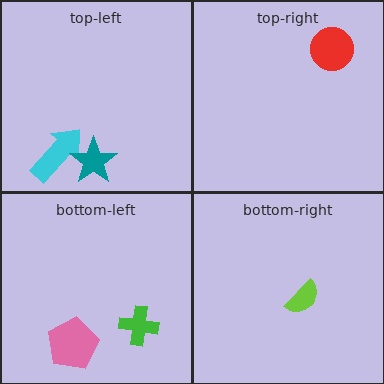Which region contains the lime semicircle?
The bottom-right region.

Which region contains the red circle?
The top-right region.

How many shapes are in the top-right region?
1.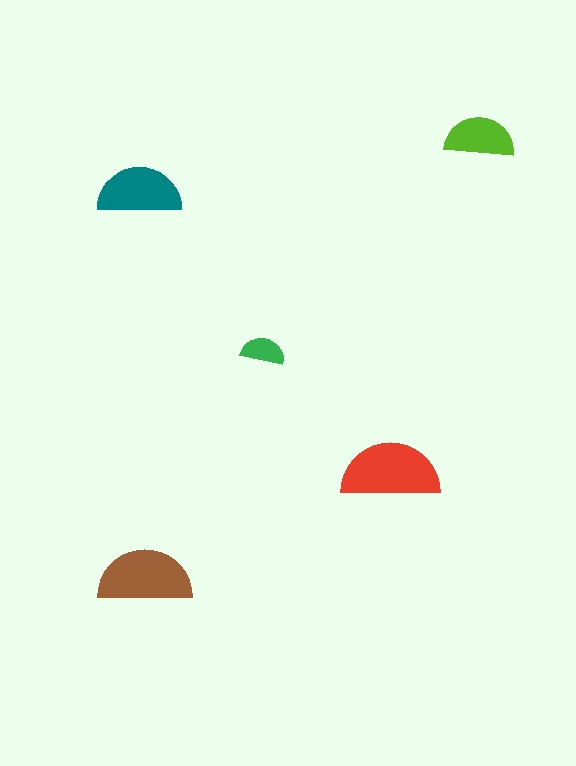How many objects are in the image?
There are 5 objects in the image.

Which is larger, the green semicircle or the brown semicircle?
The brown one.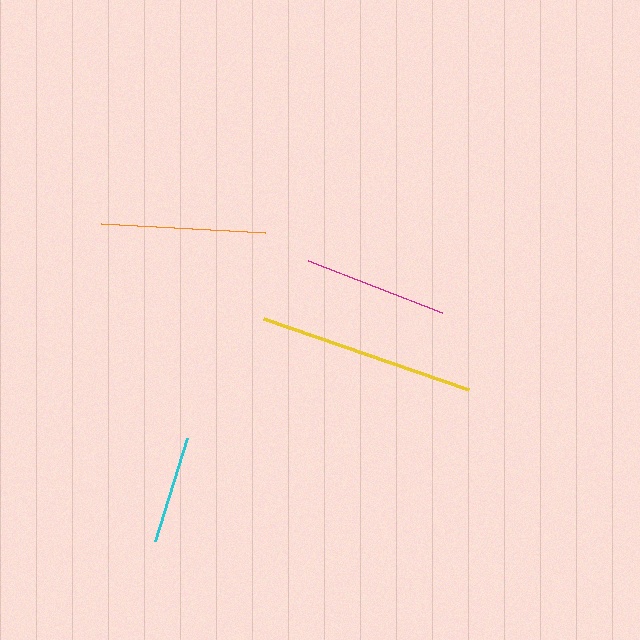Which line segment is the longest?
The yellow line is the longest at approximately 217 pixels.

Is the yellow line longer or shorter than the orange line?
The yellow line is longer than the orange line.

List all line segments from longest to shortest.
From longest to shortest: yellow, orange, magenta, cyan.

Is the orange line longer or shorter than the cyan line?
The orange line is longer than the cyan line.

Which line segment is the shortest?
The cyan line is the shortest at approximately 108 pixels.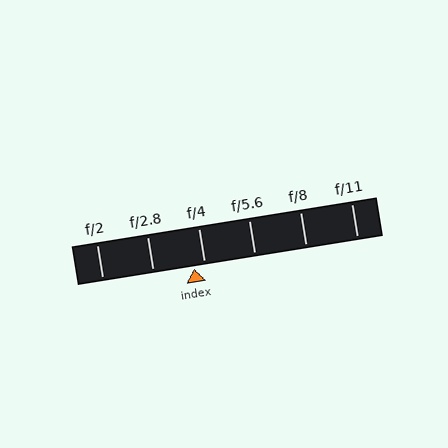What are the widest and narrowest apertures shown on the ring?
The widest aperture shown is f/2 and the narrowest is f/11.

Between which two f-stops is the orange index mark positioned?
The index mark is between f/2.8 and f/4.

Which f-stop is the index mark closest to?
The index mark is closest to f/4.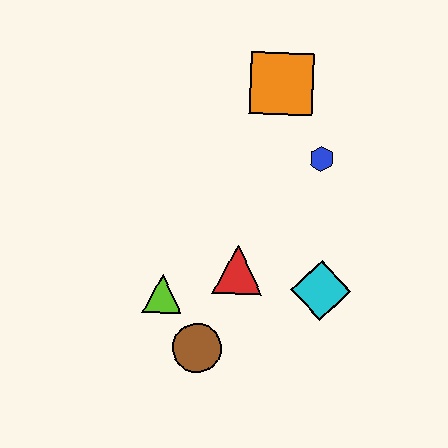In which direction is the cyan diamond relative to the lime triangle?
The cyan diamond is to the right of the lime triangle.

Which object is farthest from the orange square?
The brown circle is farthest from the orange square.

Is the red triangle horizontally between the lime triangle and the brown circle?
No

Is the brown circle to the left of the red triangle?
Yes